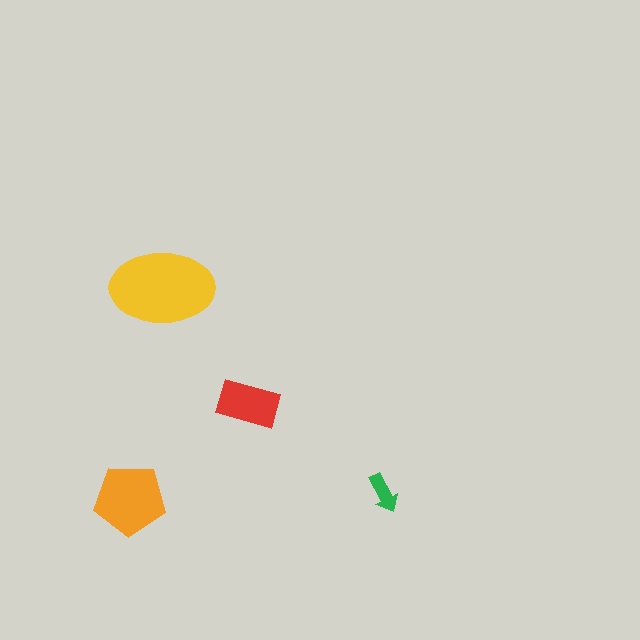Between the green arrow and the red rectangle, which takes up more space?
The red rectangle.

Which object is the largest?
The yellow ellipse.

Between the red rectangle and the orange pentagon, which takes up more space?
The orange pentagon.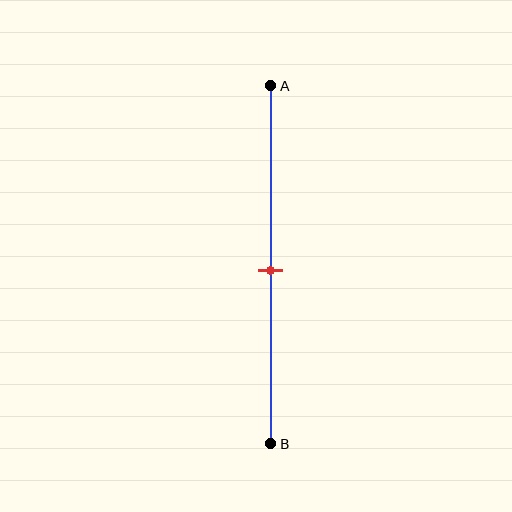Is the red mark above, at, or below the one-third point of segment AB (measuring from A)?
The red mark is below the one-third point of segment AB.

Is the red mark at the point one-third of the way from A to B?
No, the mark is at about 50% from A, not at the 33% one-third point.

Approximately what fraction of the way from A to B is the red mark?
The red mark is approximately 50% of the way from A to B.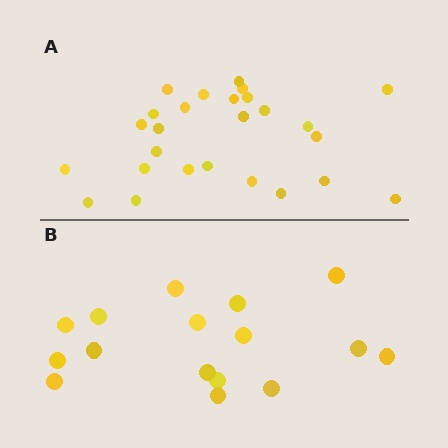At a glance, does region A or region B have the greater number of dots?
Region A (the top region) has more dots.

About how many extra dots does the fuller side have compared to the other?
Region A has roughly 10 or so more dots than region B.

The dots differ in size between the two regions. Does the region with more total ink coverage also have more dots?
No. Region B has more total ink coverage because its dots are larger, but region A actually contains more individual dots. Total area can be misleading — the number of items is what matters here.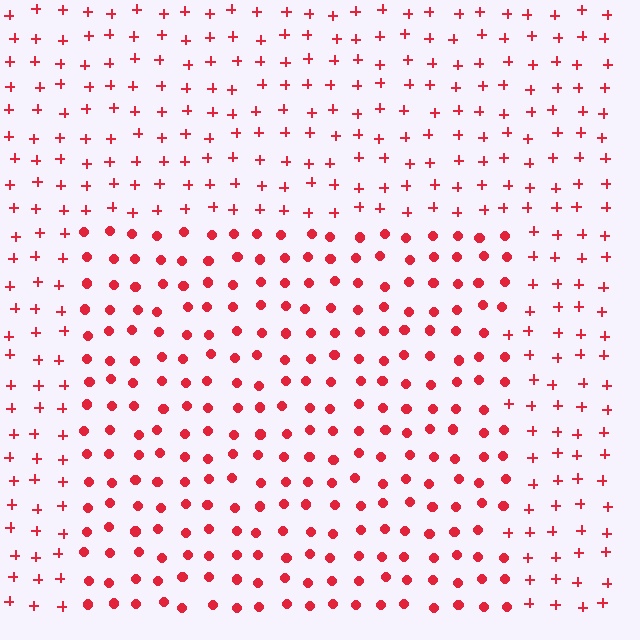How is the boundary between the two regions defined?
The boundary is defined by a change in element shape: circles inside vs. plus signs outside. All elements share the same color and spacing.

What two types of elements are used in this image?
The image uses circles inside the rectangle region and plus signs outside it.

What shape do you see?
I see a rectangle.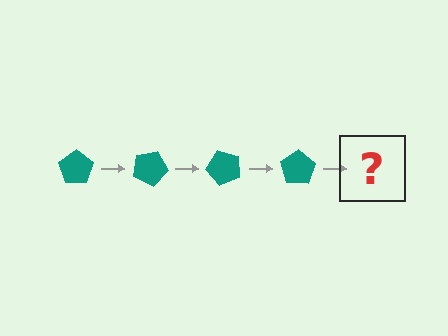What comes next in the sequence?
The next element should be a teal pentagon rotated 100 degrees.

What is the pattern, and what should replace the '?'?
The pattern is that the pentagon rotates 25 degrees each step. The '?' should be a teal pentagon rotated 100 degrees.